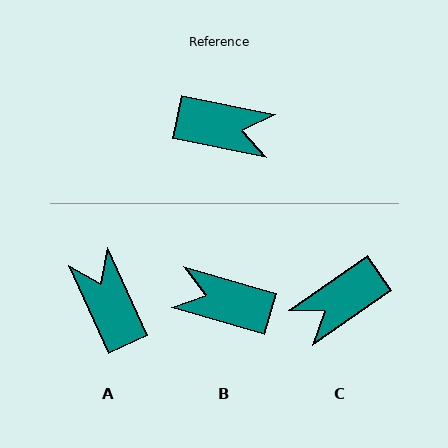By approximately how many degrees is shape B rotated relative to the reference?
Approximately 175 degrees counter-clockwise.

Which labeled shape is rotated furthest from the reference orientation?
B, about 175 degrees away.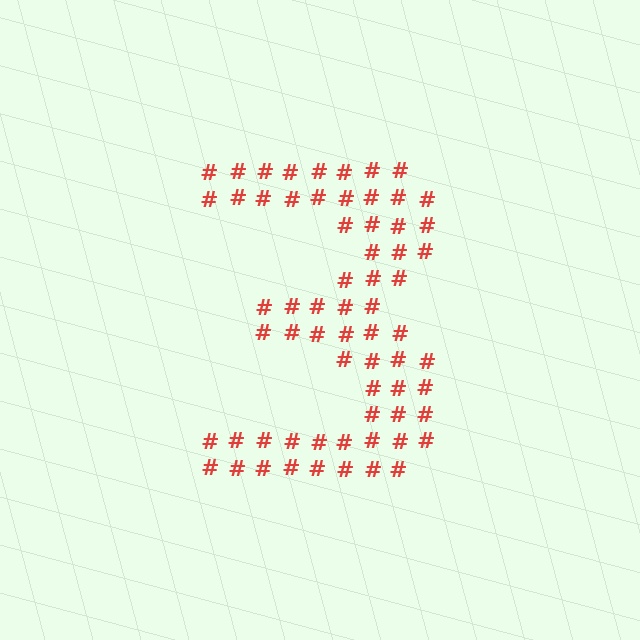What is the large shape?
The large shape is the digit 3.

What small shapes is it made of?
It is made of small hash symbols.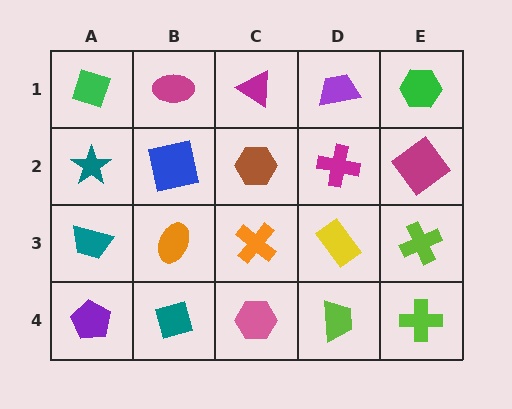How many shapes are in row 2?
5 shapes.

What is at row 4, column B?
A teal diamond.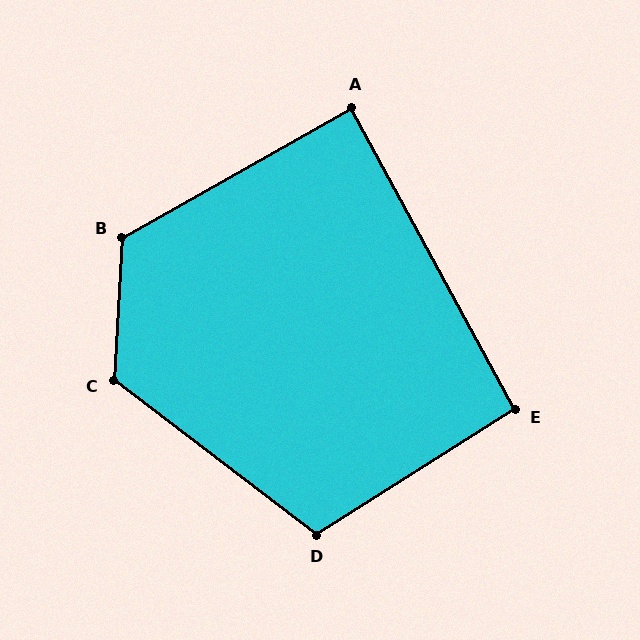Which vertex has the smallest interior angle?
A, at approximately 89 degrees.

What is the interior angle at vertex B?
Approximately 123 degrees (obtuse).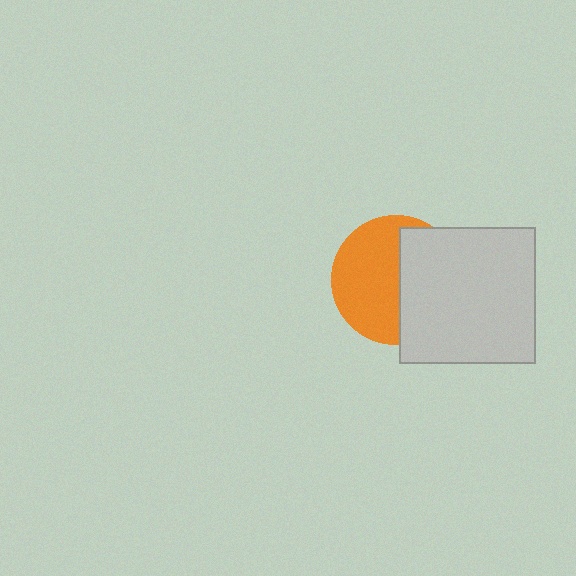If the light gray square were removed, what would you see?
You would see the complete orange circle.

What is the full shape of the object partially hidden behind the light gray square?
The partially hidden object is an orange circle.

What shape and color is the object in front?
The object in front is a light gray square.